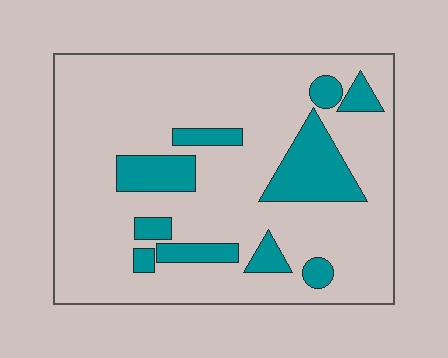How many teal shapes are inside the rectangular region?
10.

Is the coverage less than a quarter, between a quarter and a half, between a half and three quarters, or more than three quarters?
Less than a quarter.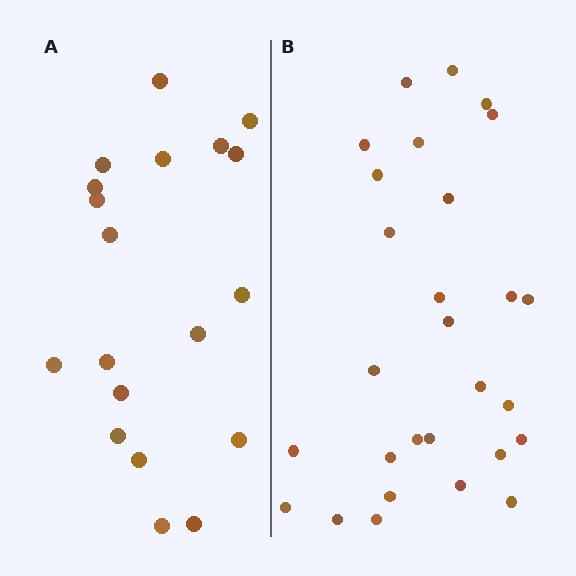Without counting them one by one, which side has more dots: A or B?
Region B (the right region) has more dots.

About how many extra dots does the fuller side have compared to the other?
Region B has roughly 8 or so more dots than region A.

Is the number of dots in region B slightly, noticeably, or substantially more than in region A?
Region B has substantially more. The ratio is roughly 1.5 to 1.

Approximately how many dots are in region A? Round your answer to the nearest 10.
About 20 dots. (The exact count is 19, which rounds to 20.)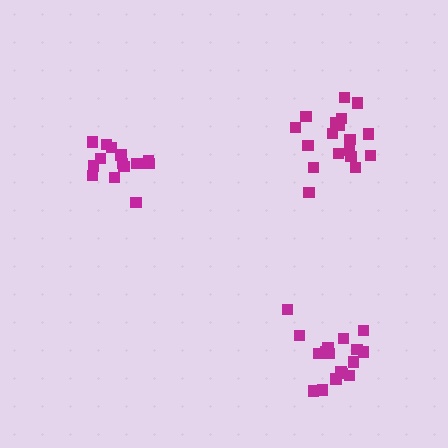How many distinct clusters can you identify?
There are 3 distinct clusters.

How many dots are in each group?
Group 1: 15 dots, Group 2: 18 dots, Group 3: 17 dots (50 total).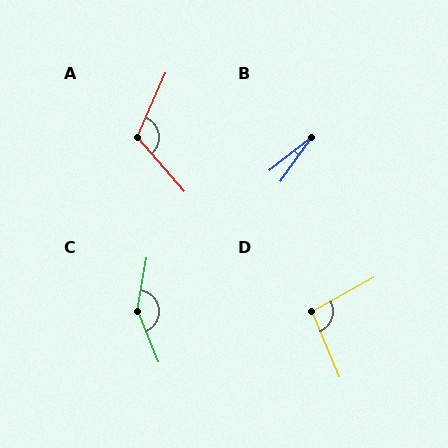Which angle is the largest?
C, at approximately 148 degrees.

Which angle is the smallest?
B, at approximately 17 degrees.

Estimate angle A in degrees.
Approximately 115 degrees.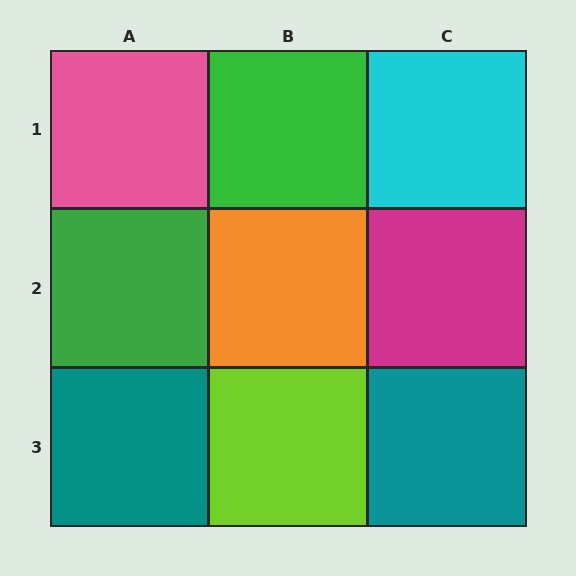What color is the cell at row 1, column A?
Pink.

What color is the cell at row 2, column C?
Magenta.